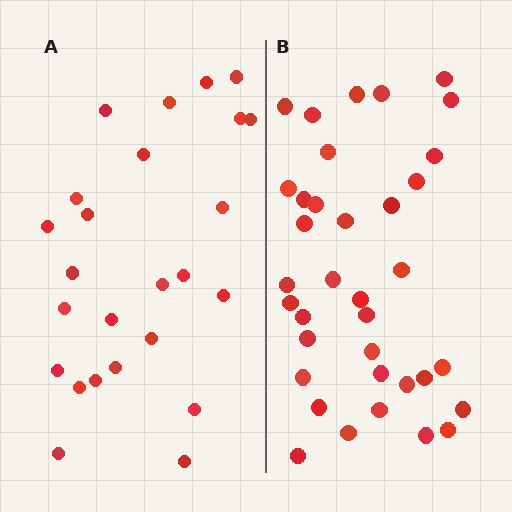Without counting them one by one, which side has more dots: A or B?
Region B (the right region) has more dots.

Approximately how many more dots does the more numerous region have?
Region B has roughly 12 or so more dots than region A.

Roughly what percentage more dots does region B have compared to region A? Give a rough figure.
About 45% more.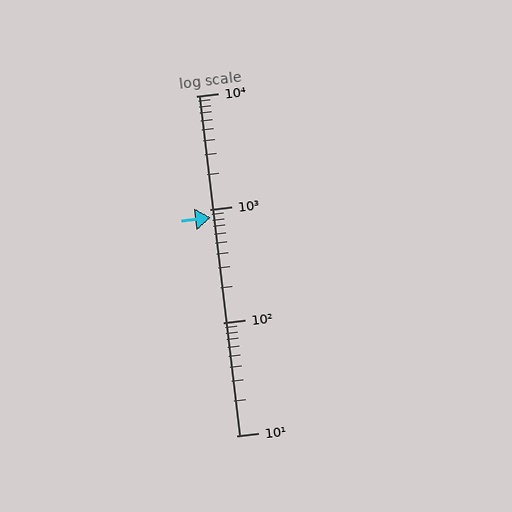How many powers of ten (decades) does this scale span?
The scale spans 3 decades, from 10 to 10000.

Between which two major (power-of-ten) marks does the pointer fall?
The pointer is between 100 and 1000.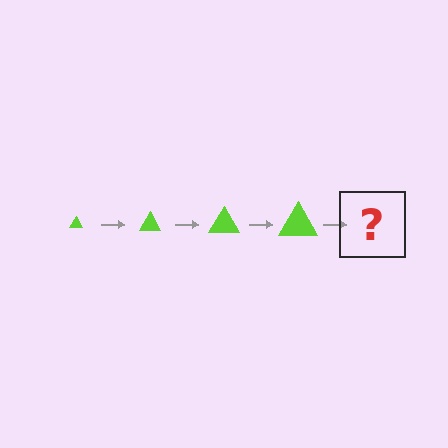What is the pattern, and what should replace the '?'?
The pattern is that the triangle gets progressively larger each step. The '?' should be a lime triangle, larger than the previous one.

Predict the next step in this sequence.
The next step is a lime triangle, larger than the previous one.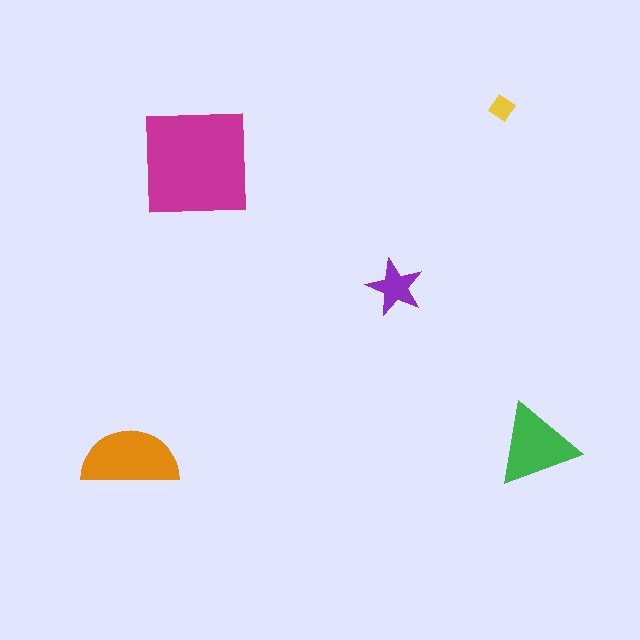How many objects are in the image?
There are 5 objects in the image.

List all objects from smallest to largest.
The yellow diamond, the purple star, the green triangle, the orange semicircle, the magenta square.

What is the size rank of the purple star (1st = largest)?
4th.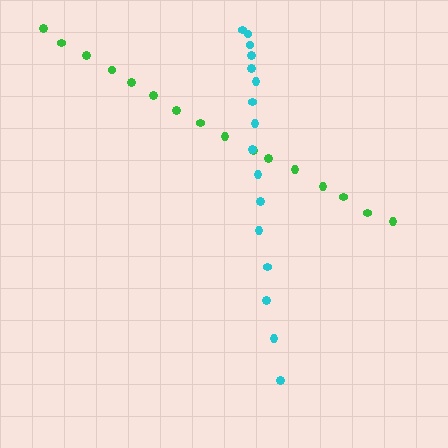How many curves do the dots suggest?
There are 2 distinct paths.